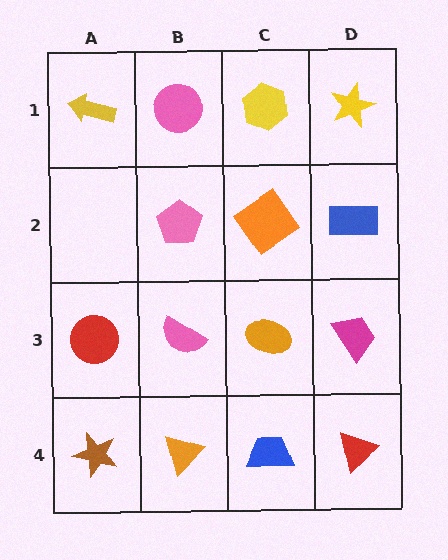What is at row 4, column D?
A red triangle.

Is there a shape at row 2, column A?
No, that cell is empty.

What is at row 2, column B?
A pink pentagon.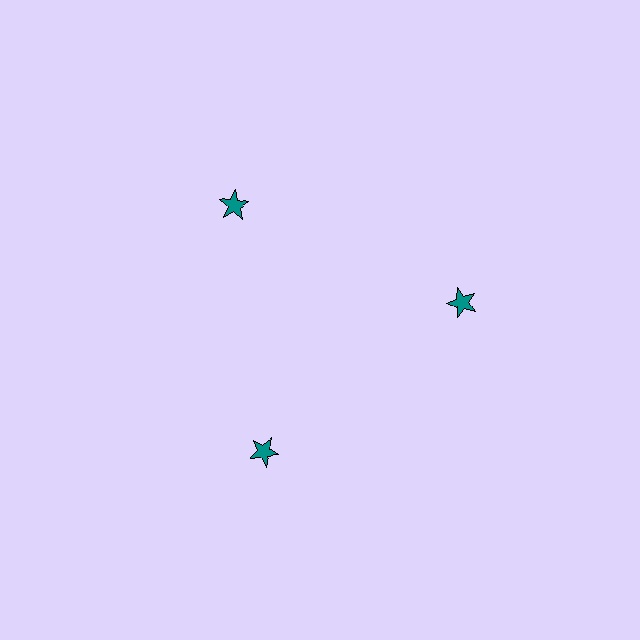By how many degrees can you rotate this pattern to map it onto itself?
The pattern maps onto itself every 120 degrees of rotation.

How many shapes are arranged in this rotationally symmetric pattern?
There are 3 shapes, arranged in 3 groups of 1.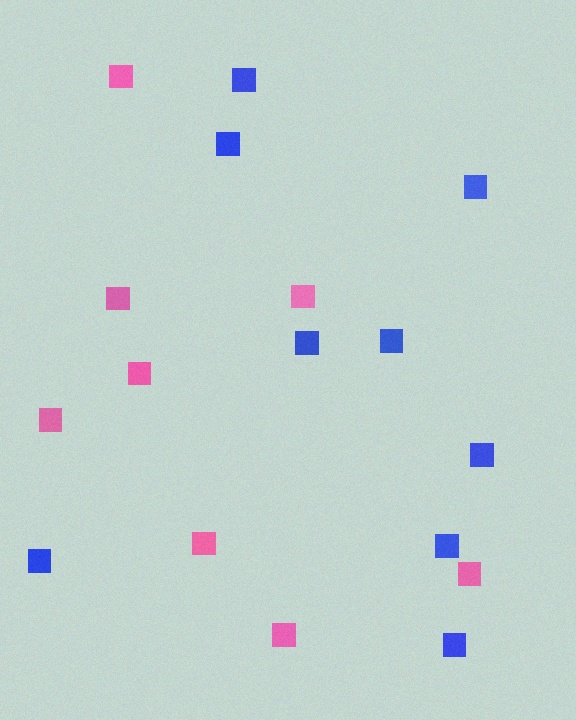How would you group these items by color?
There are 2 groups: one group of blue squares (9) and one group of pink squares (8).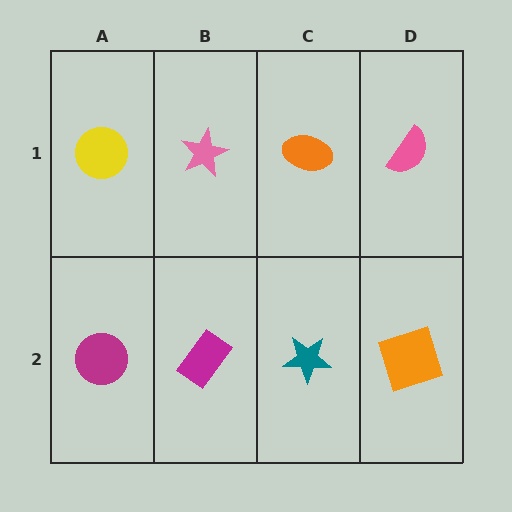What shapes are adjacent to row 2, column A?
A yellow circle (row 1, column A), a magenta rectangle (row 2, column B).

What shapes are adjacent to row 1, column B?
A magenta rectangle (row 2, column B), a yellow circle (row 1, column A), an orange ellipse (row 1, column C).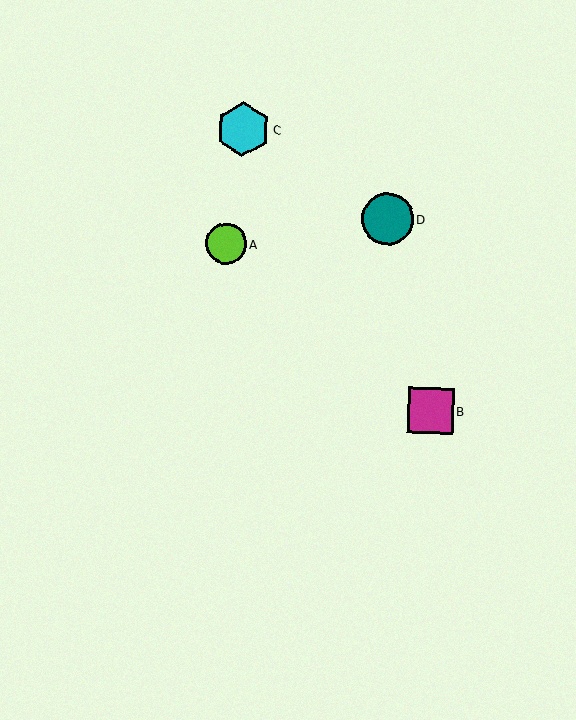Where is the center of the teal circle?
The center of the teal circle is at (387, 219).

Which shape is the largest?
The cyan hexagon (labeled C) is the largest.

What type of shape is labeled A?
Shape A is a lime circle.